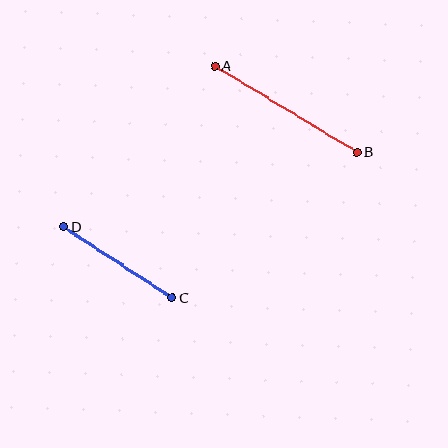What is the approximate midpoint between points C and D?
The midpoint is at approximately (118, 262) pixels.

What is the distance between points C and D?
The distance is approximately 129 pixels.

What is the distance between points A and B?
The distance is approximately 166 pixels.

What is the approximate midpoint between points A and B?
The midpoint is at approximately (286, 109) pixels.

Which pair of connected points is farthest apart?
Points A and B are farthest apart.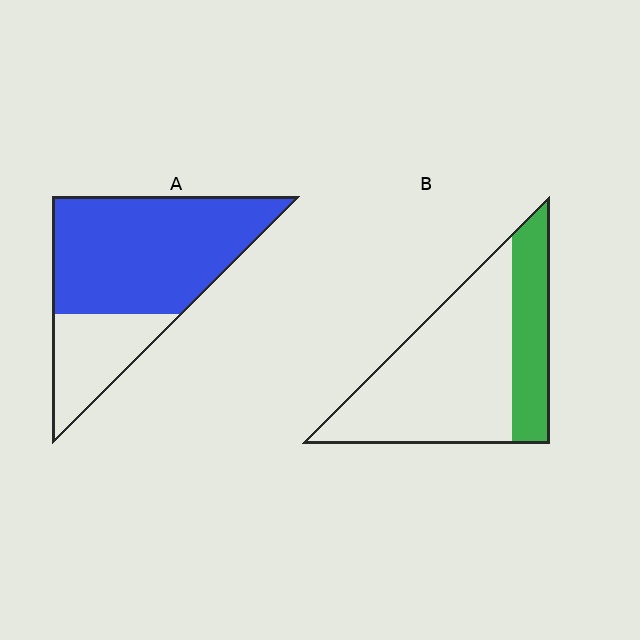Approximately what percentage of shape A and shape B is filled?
A is approximately 70% and B is approximately 30%.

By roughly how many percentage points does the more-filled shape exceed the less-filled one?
By roughly 45 percentage points (A over B).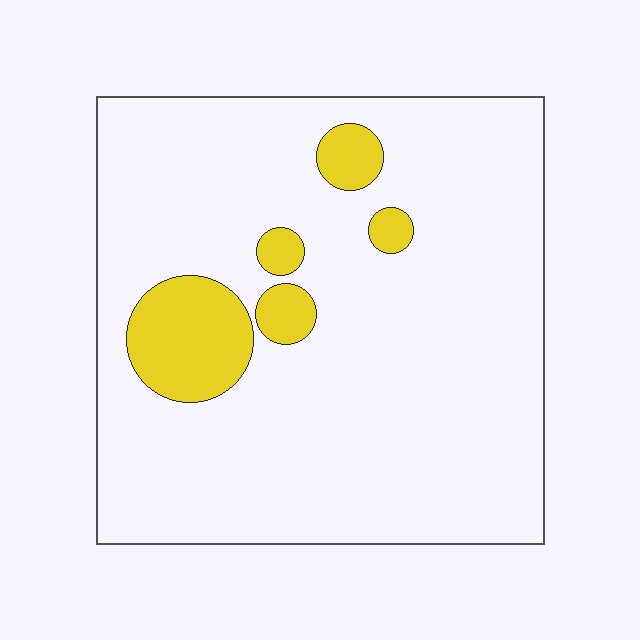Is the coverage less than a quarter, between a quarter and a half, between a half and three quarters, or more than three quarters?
Less than a quarter.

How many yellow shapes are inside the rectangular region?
5.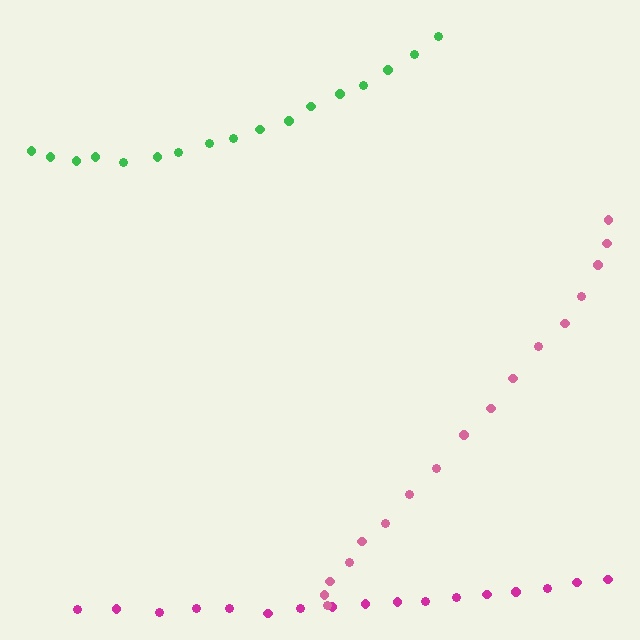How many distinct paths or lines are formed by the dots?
There are 3 distinct paths.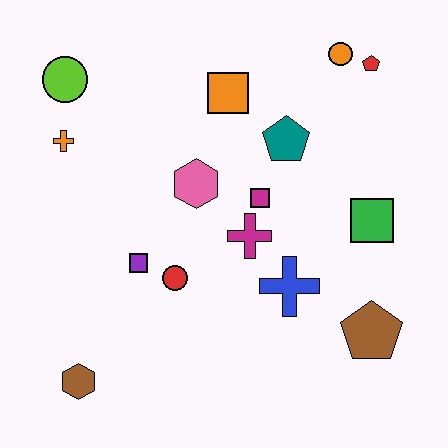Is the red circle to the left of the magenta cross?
Yes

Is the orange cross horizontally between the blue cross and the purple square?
No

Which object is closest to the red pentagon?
The orange circle is closest to the red pentagon.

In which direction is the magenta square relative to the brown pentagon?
The magenta square is above the brown pentagon.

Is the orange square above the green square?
Yes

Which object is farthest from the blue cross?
The lime circle is farthest from the blue cross.